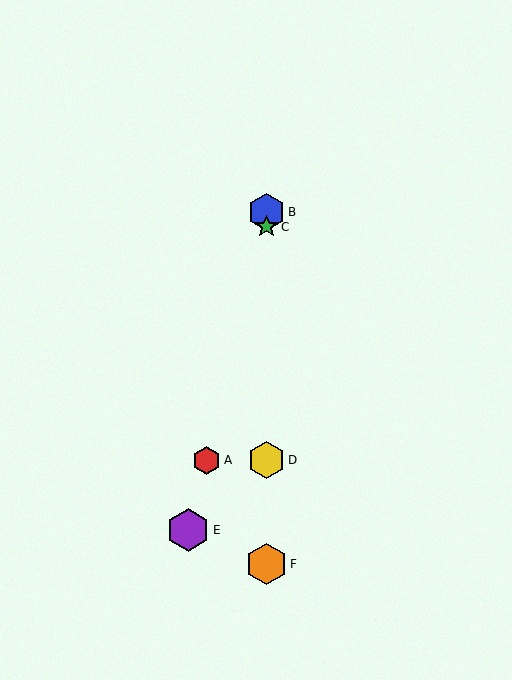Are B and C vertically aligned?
Yes, both are at x≈266.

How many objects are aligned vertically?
4 objects (B, C, D, F) are aligned vertically.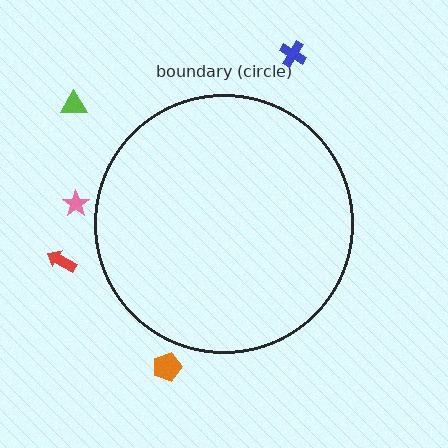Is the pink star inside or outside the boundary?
Outside.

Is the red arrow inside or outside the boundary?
Outside.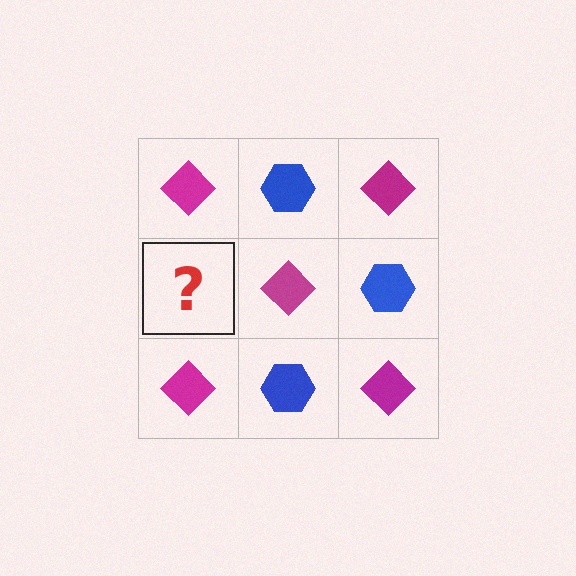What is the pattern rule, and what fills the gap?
The rule is that it alternates magenta diamond and blue hexagon in a checkerboard pattern. The gap should be filled with a blue hexagon.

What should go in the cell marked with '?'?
The missing cell should contain a blue hexagon.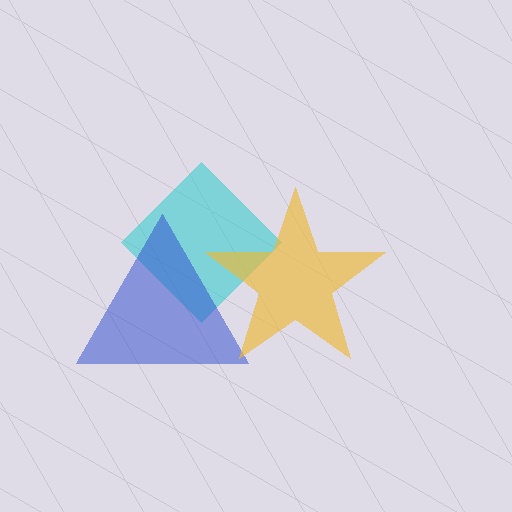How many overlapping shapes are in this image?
There are 3 overlapping shapes in the image.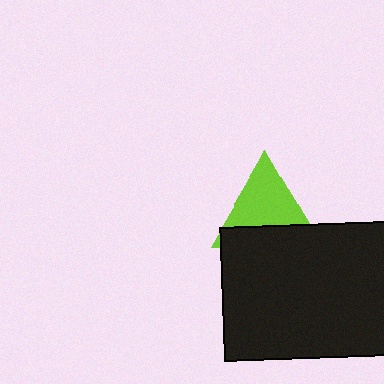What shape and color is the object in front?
The object in front is a black rectangle.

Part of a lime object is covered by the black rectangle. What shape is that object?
It is a triangle.